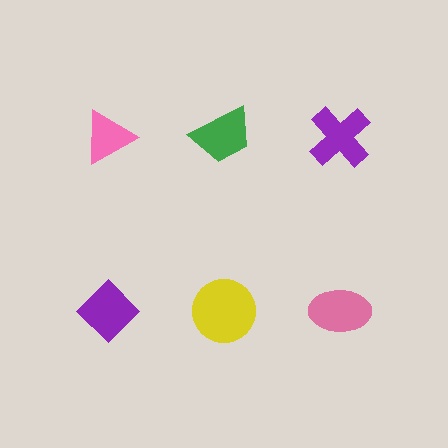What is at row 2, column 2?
A yellow circle.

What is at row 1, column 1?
A pink triangle.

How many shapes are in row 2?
3 shapes.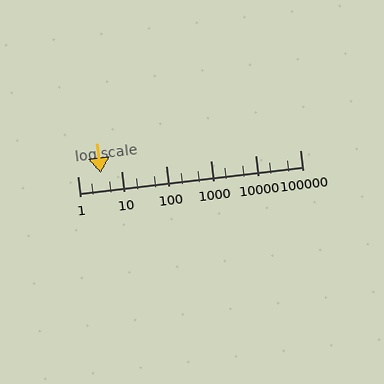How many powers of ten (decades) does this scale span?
The scale spans 5 decades, from 1 to 100000.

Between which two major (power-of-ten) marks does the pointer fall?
The pointer is between 1 and 10.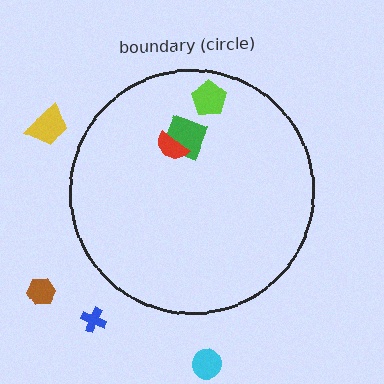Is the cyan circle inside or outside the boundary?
Outside.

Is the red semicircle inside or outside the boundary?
Inside.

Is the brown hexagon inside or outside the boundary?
Outside.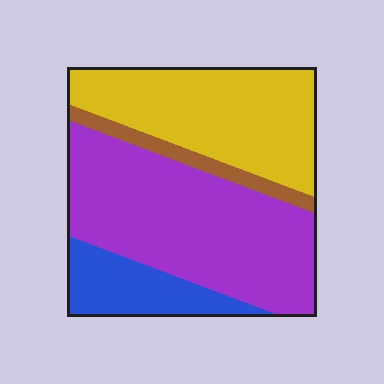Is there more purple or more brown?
Purple.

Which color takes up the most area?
Purple, at roughly 45%.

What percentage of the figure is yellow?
Yellow takes up about one third (1/3) of the figure.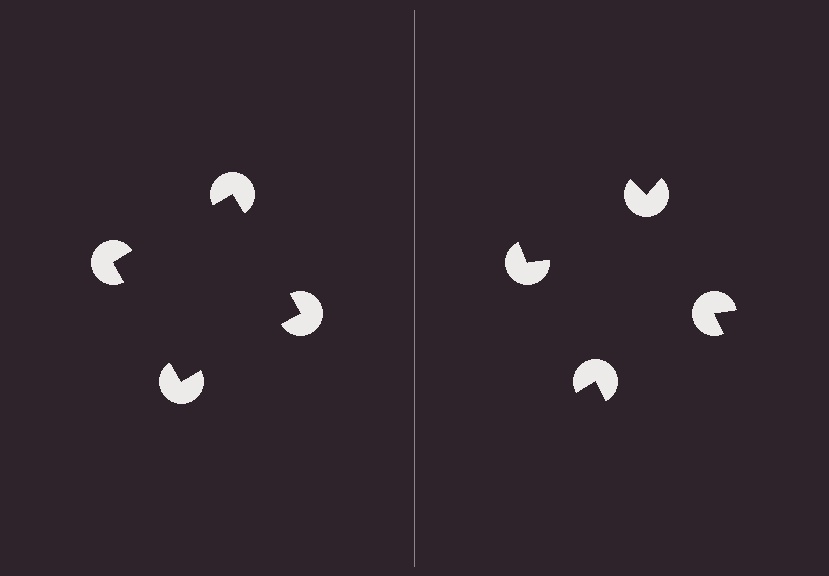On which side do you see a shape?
An illusory square appears on the left side. On the right side the wedge cuts are rotated, so no coherent shape forms.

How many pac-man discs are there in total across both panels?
8 — 4 on each side.